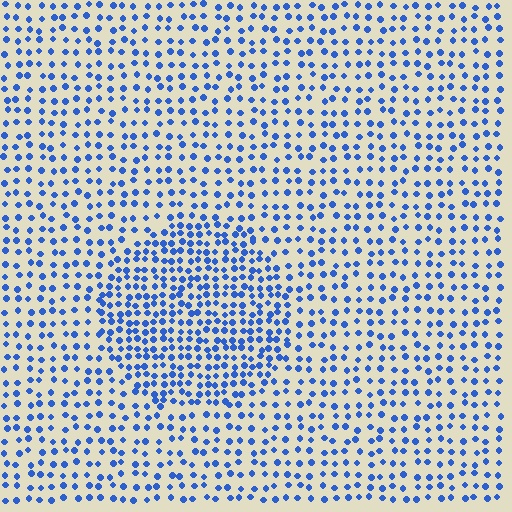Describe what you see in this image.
The image contains small blue elements arranged at two different densities. A circle-shaped region is visible where the elements are more densely packed than the surrounding area.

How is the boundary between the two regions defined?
The boundary is defined by a change in element density (approximately 1.8x ratio). All elements are the same color, size, and shape.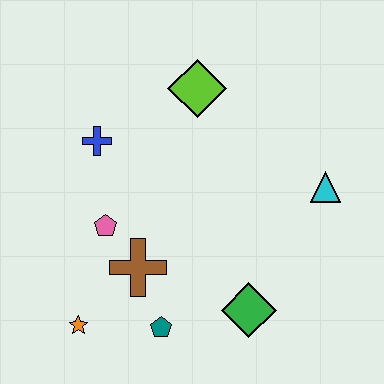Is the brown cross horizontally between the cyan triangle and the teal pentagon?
No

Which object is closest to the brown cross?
The pink pentagon is closest to the brown cross.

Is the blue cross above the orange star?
Yes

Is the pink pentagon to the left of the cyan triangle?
Yes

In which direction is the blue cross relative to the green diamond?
The blue cross is above the green diamond.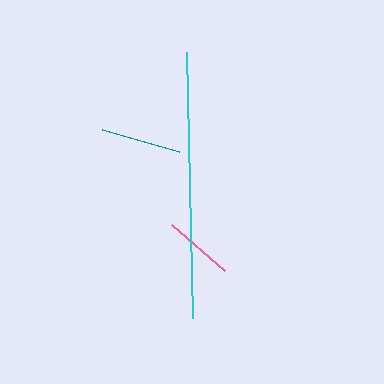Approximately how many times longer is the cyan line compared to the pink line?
The cyan line is approximately 3.8 times the length of the pink line.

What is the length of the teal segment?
The teal segment is approximately 80 pixels long.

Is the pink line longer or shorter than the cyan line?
The cyan line is longer than the pink line.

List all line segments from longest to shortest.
From longest to shortest: cyan, teal, pink.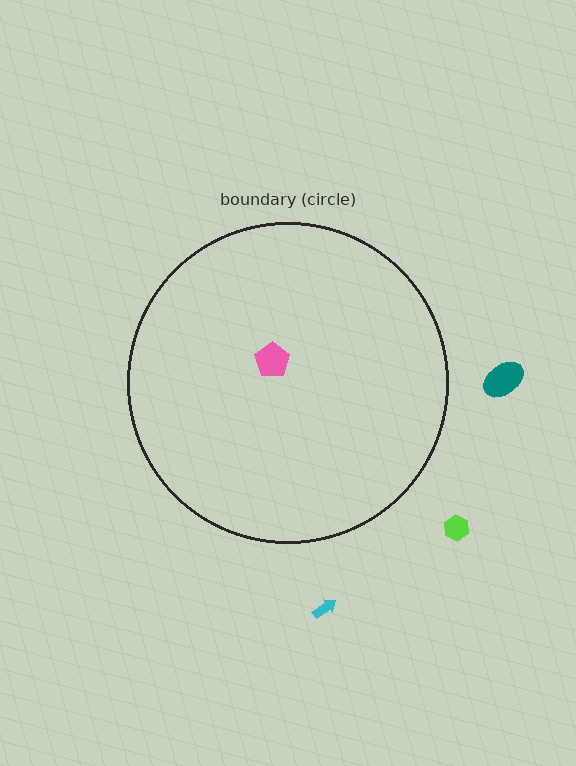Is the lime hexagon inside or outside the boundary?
Outside.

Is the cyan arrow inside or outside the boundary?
Outside.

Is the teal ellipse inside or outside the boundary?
Outside.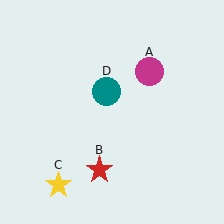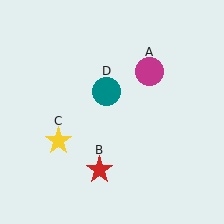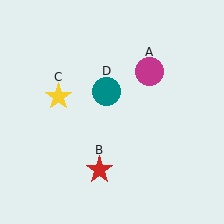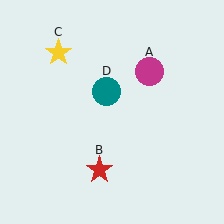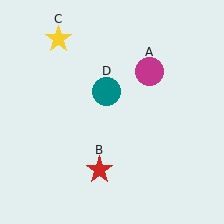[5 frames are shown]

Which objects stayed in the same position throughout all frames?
Magenta circle (object A) and red star (object B) and teal circle (object D) remained stationary.